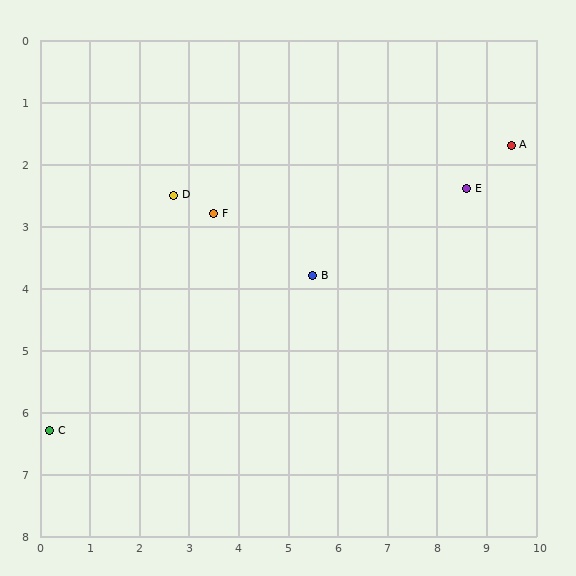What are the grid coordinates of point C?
Point C is at approximately (0.2, 6.3).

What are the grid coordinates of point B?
Point B is at approximately (5.5, 3.8).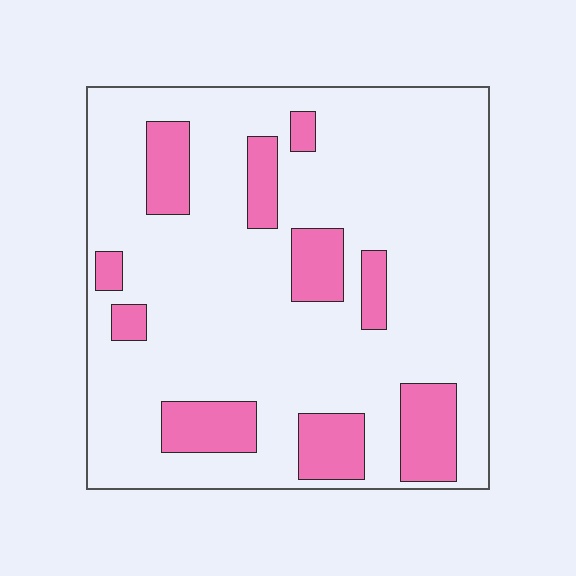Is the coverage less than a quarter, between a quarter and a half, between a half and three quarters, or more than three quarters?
Less than a quarter.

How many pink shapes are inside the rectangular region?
10.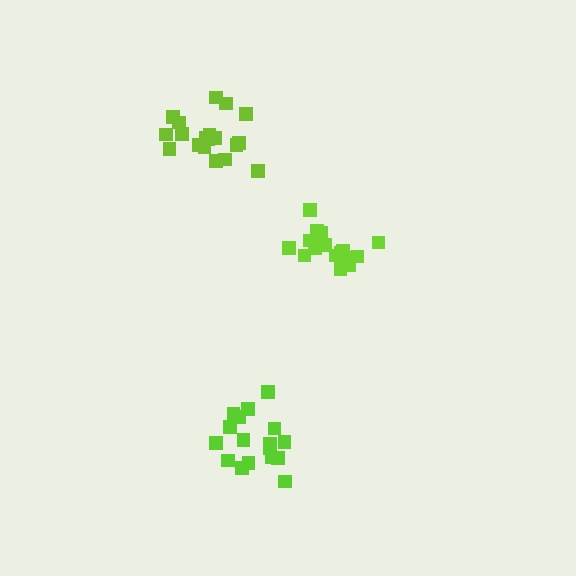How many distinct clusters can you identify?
There are 3 distinct clusters.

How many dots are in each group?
Group 1: 18 dots, Group 2: 19 dots, Group 3: 17 dots (54 total).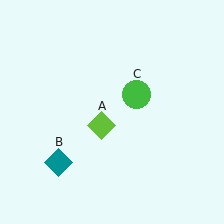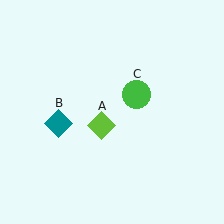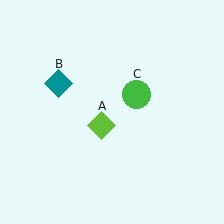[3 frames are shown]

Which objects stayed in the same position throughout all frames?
Lime diamond (object A) and green circle (object C) remained stationary.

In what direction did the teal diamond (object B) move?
The teal diamond (object B) moved up.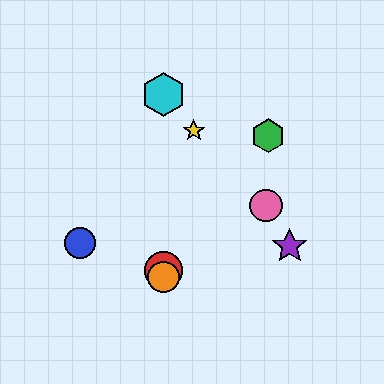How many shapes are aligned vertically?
3 shapes (the red circle, the orange circle, the cyan hexagon) are aligned vertically.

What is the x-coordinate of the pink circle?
The pink circle is at x≈266.